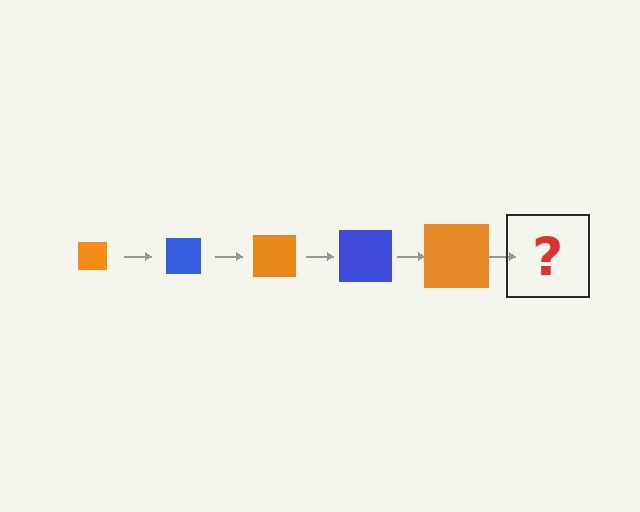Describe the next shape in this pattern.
It should be a blue square, larger than the previous one.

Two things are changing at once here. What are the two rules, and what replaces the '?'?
The two rules are that the square grows larger each step and the color cycles through orange and blue. The '?' should be a blue square, larger than the previous one.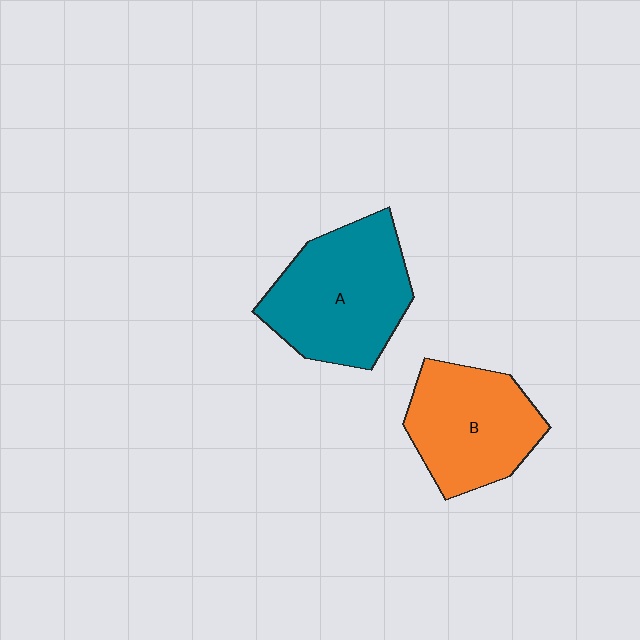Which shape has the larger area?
Shape A (teal).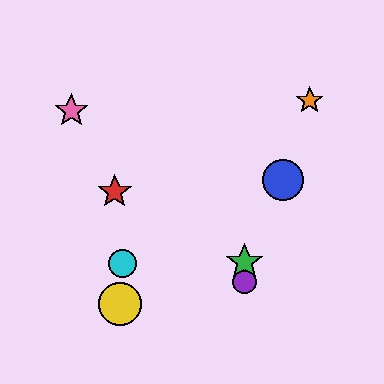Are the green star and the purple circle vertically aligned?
Yes, both are at x≈245.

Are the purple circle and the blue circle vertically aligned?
No, the purple circle is at x≈245 and the blue circle is at x≈283.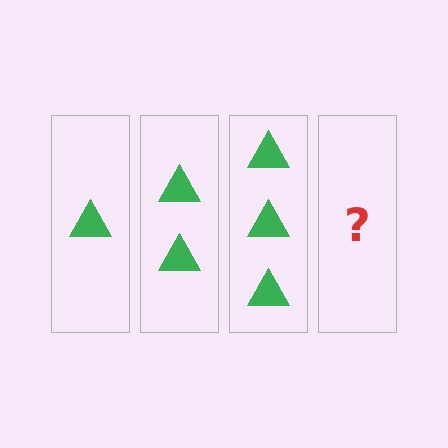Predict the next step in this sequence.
The next step is 4 triangles.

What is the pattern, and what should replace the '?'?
The pattern is that each step adds one more triangle. The '?' should be 4 triangles.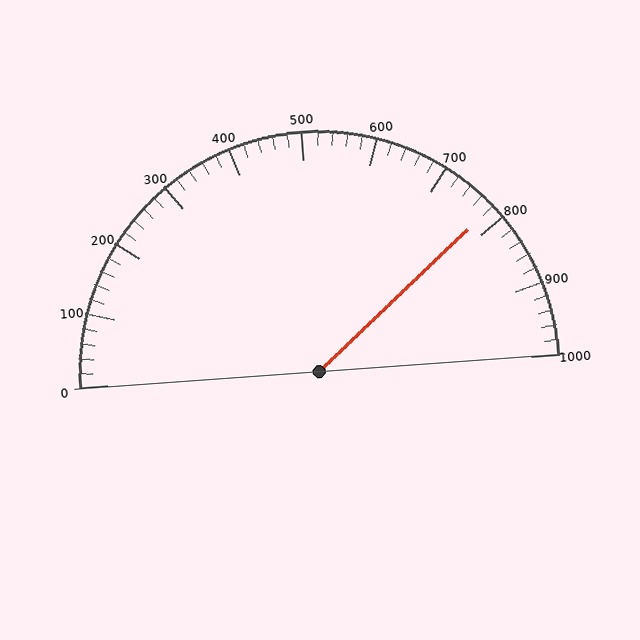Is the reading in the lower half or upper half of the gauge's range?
The reading is in the upper half of the range (0 to 1000).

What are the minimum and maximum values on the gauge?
The gauge ranges from 0 to 1000.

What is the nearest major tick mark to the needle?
The nearest major tick mark is 800.